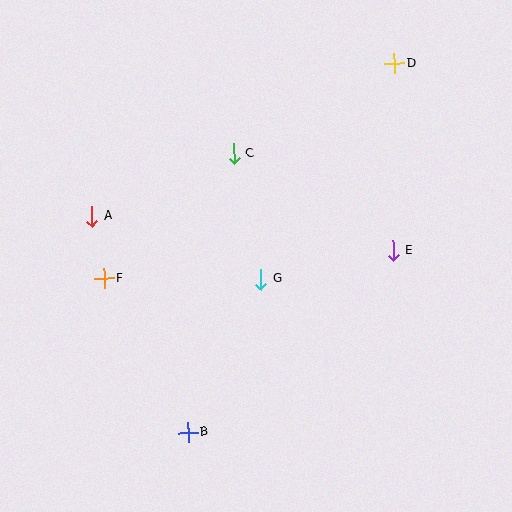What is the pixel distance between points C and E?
The distance between C and E is 187 pixels.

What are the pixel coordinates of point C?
Point C is at (234, 154).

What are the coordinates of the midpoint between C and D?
The midpoint between C and D is at (314, 109).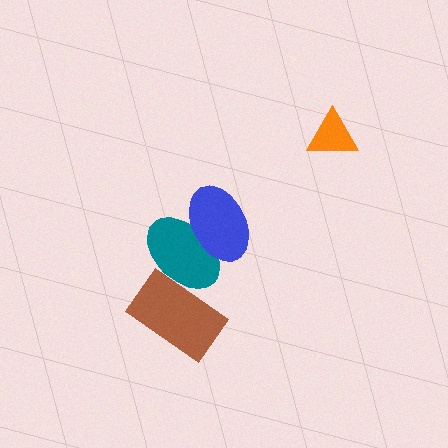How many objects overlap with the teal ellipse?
2 objects overlap with the teal ellipse.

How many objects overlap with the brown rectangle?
1 object overlaps with the brown rectangle.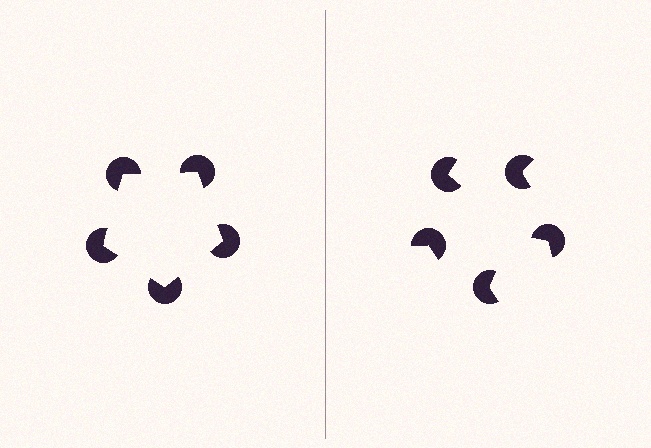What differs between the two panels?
The pac-man discs are positioned identically on both sides; only the wedge orientations differ. On the left they align to a pentagon; on the right they are misaligned.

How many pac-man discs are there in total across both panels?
10 — 5 on each side.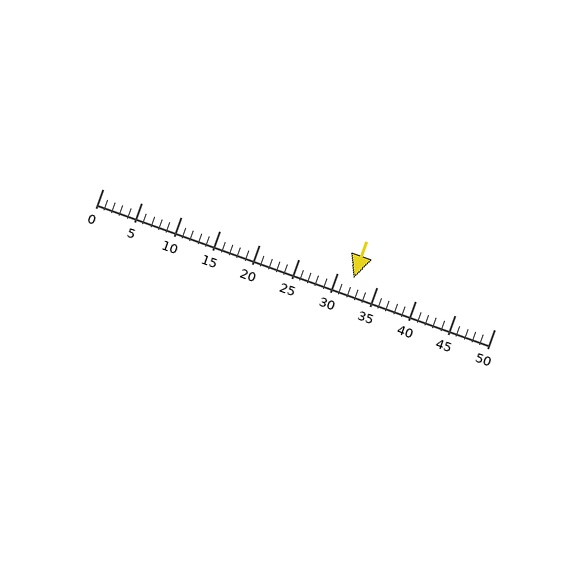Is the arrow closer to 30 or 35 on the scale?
The arrow is closer to 30.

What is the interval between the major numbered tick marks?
The major tick marks are spaced 5 units apart.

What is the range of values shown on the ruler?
The ruler shows values from 0 to 50.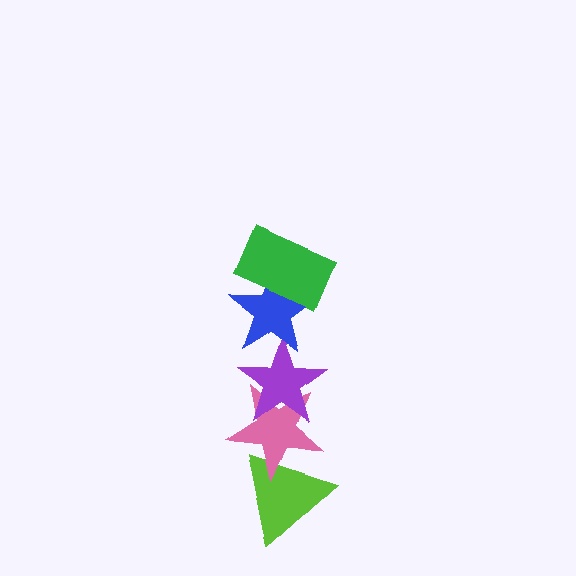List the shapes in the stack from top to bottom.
From top to bottom: the green rectangle, the blue star, the purple star, the pink star, the lime triangle.